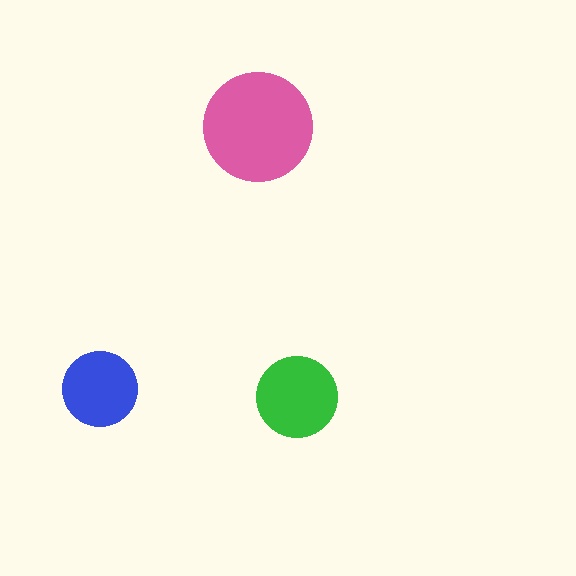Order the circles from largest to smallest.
the pink one, the green one, the blue one.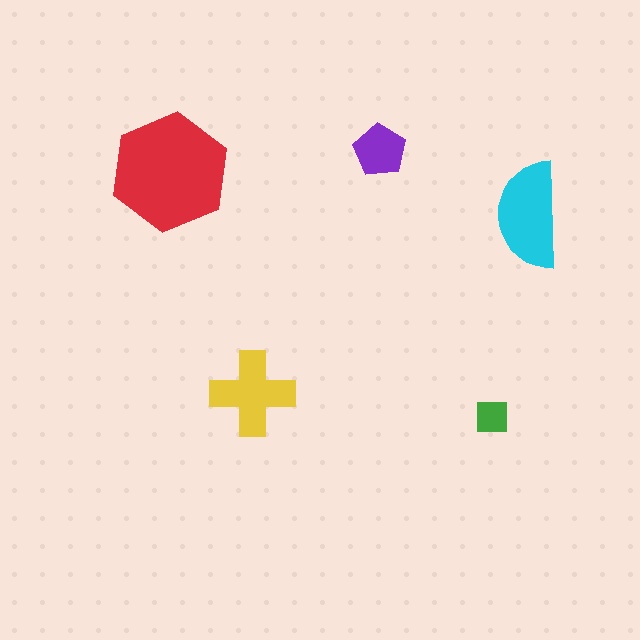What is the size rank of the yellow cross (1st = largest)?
3rd.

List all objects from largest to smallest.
The red hexagon, the cyan semicircle, the yellow cross, the purple pentagon, the green square.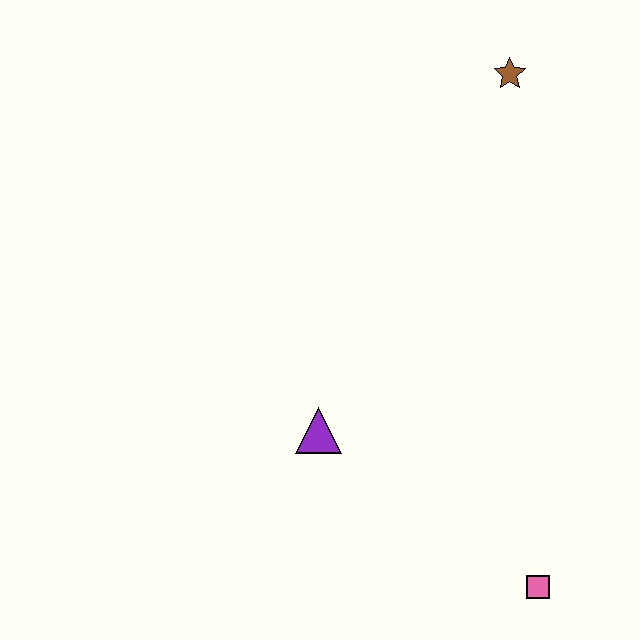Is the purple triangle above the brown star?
No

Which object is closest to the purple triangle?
The pink square is closest to the purple triangle.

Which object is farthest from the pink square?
The brown star is farthest from the pink square.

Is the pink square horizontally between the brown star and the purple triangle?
No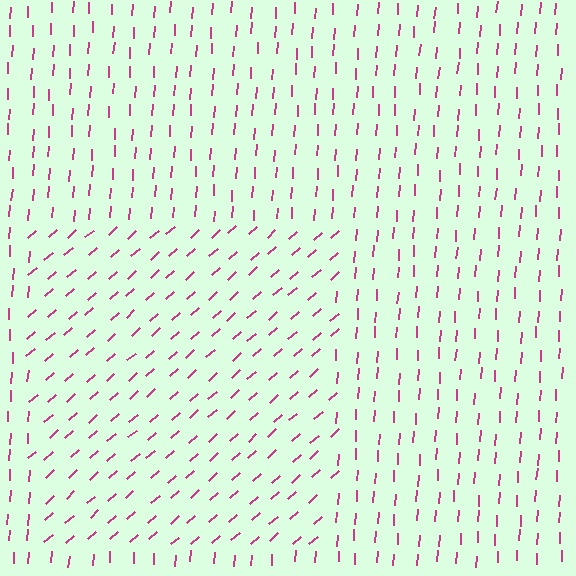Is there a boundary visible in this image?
Yes, there is a texture boundary formed by a change in line orientation.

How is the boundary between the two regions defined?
The boundary is defined purely by a change in line orientation (approximately 45 degrees difference). All lines are the same color and thickness.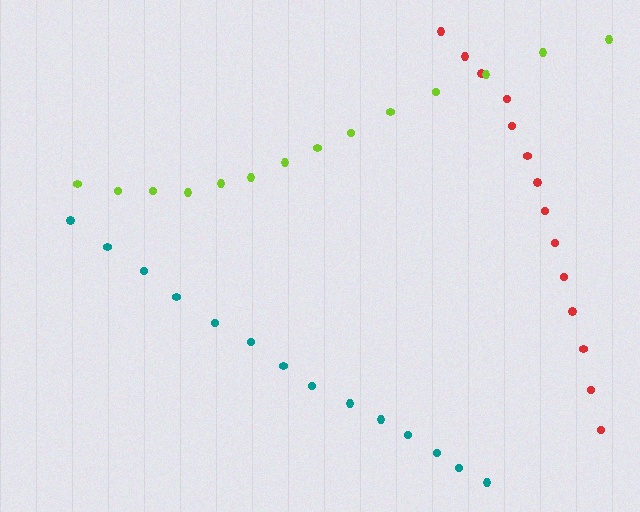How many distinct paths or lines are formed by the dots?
There are 3 distinct paths.